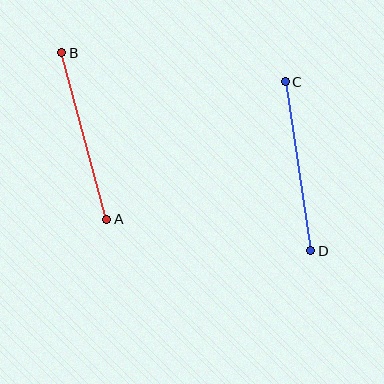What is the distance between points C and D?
The distance is approximately 171 pixels.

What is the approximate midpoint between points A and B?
The midpoint is at approximately (84, 136) pixels.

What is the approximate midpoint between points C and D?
The midpoint is at approximately (298, 166) pixels.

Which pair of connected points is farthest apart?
Points A and B are farthest apart.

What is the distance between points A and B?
The distance is approximately 172 pixels.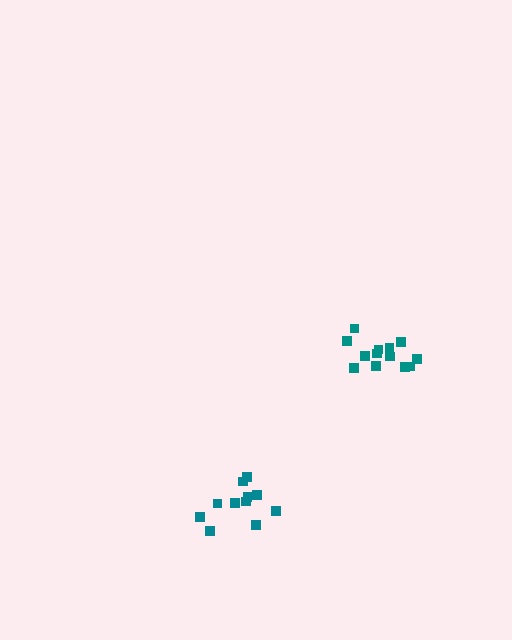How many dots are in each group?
Group 1: 11 dots, Group 2: 13 dots (24 total).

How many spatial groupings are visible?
There are 2 spatial groupings.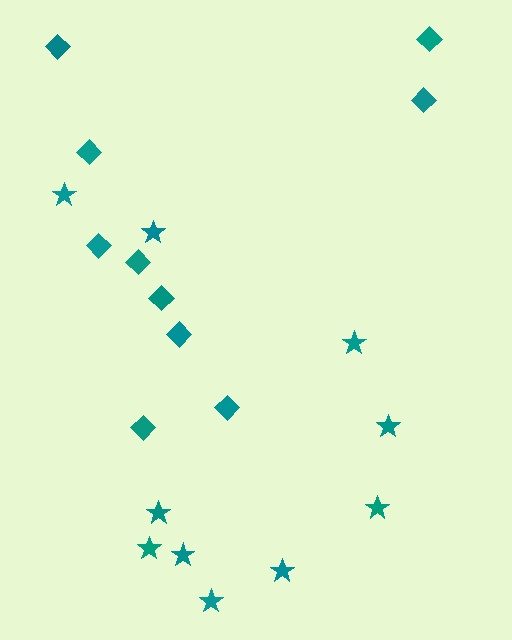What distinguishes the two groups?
There are 2 groups: one group of stars (10) and one group of diamonds (10).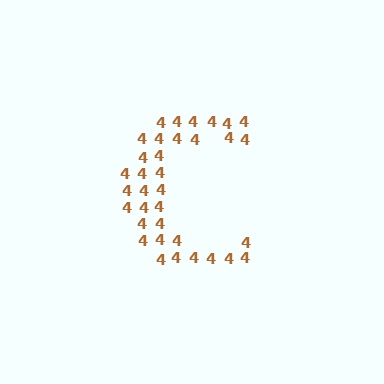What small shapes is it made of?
It is made of small digit 4's.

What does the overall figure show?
The overall figure shows the letter C.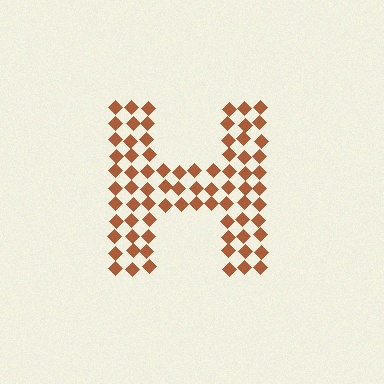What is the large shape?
The large shape is the letter H.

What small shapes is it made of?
It is made of small diamonds.